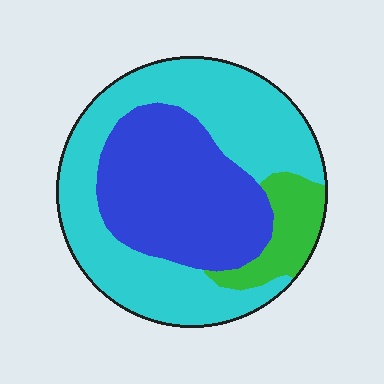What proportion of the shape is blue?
Blue takes up about three eighths (3/8) of the shape.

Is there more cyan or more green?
Cyan.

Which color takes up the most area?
Cyan, at roughly 50%.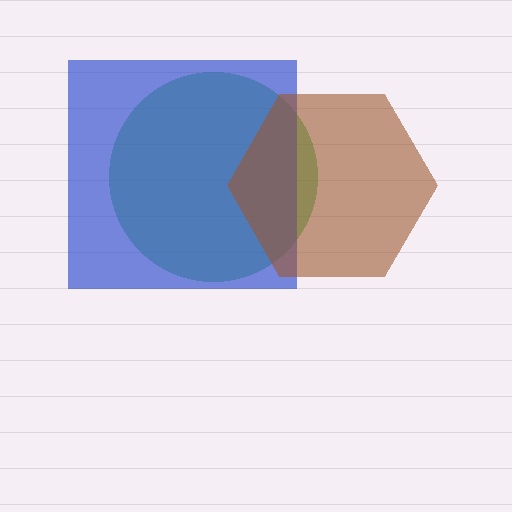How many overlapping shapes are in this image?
There are 3 overlapping shapes in the image.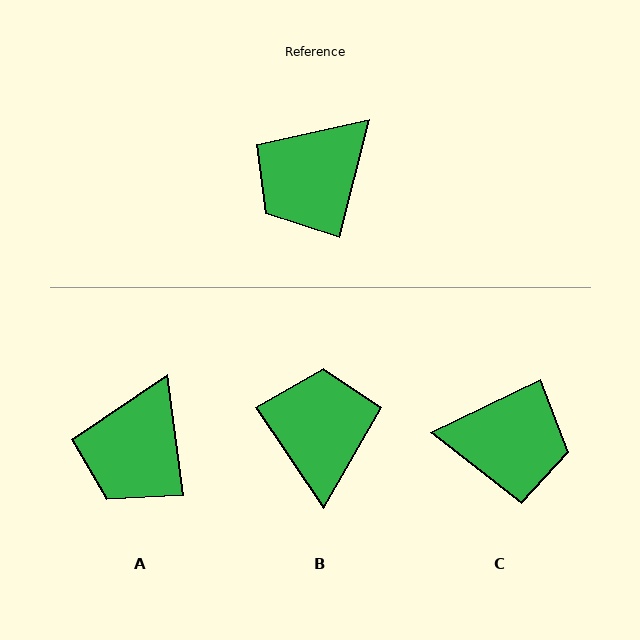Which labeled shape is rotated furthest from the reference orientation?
B, about 132 degrees away.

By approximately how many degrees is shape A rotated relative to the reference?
Approximately 22 degrees counter-clockwise.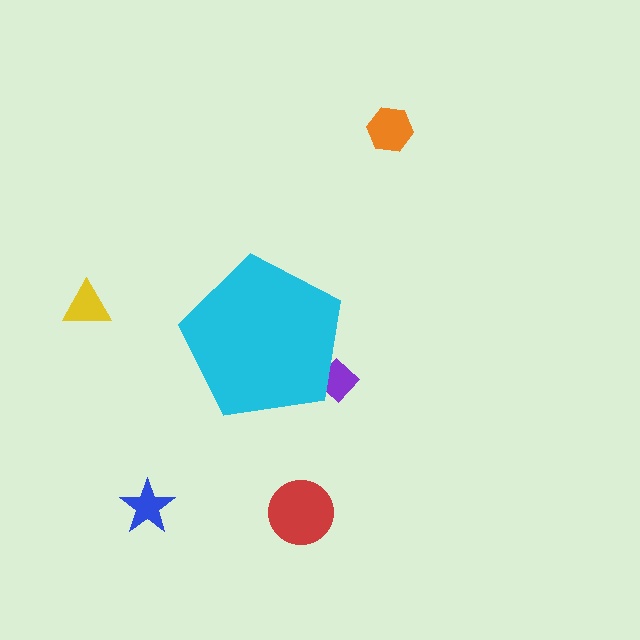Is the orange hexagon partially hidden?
No, the orange hexagon is fully visible.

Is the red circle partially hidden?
No, the red circle is fully visible.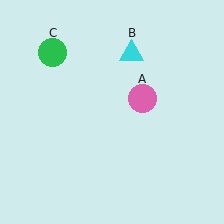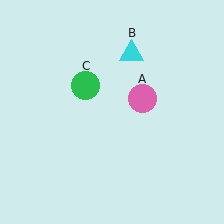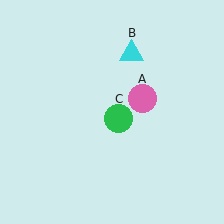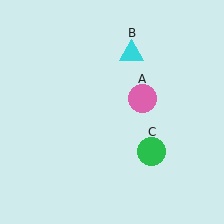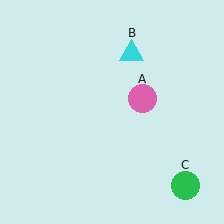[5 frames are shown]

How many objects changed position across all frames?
1 object changed position: green circle (object C).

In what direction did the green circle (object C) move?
The green circle (object C) moved down and to the right.